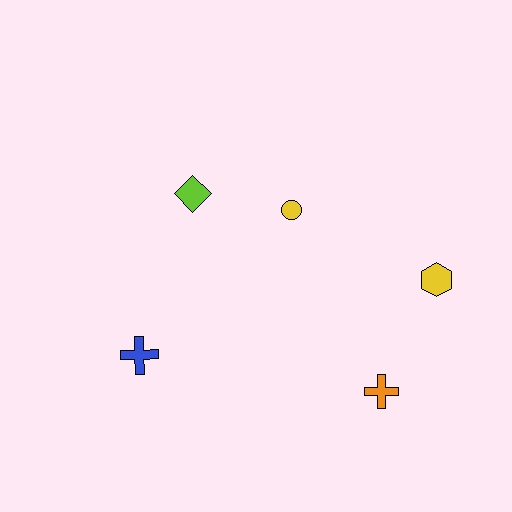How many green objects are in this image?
There are no green objects.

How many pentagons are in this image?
There are no pentagons.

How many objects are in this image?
There are 5 objects.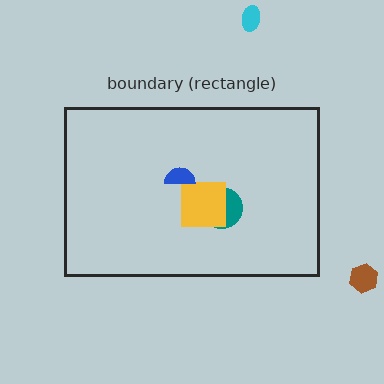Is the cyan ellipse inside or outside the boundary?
Outside.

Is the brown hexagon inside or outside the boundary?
Outside.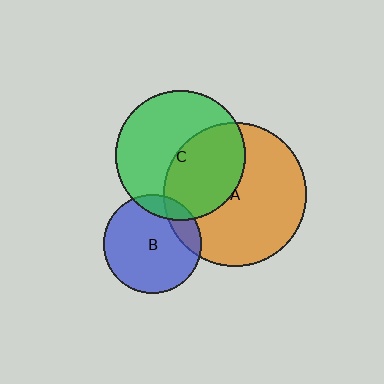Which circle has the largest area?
Circle A (orange).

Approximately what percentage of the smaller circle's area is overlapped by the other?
Approximately 15%.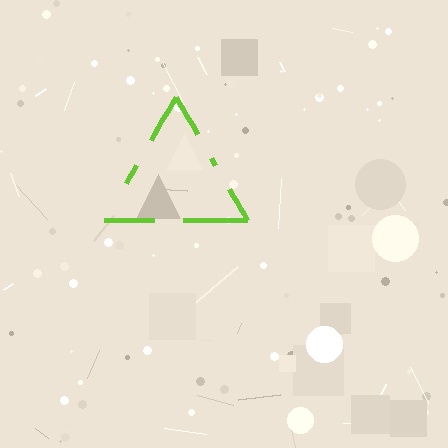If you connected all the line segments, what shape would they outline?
They would outline a triangle.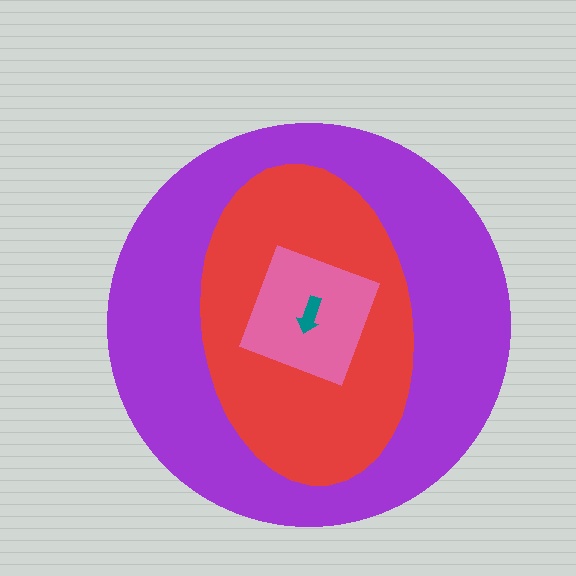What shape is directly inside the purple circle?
The red ellipse.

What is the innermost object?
The teal arrow.